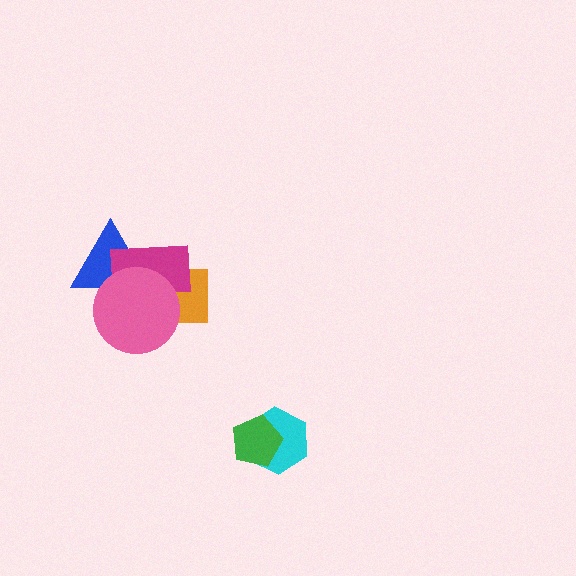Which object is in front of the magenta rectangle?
The pink circle is in front of the magenta rectangle.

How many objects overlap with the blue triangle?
3 objects overlap with the blue triangle.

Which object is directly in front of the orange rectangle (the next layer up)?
The magenta rectangle is directly in front of the orange rectangle.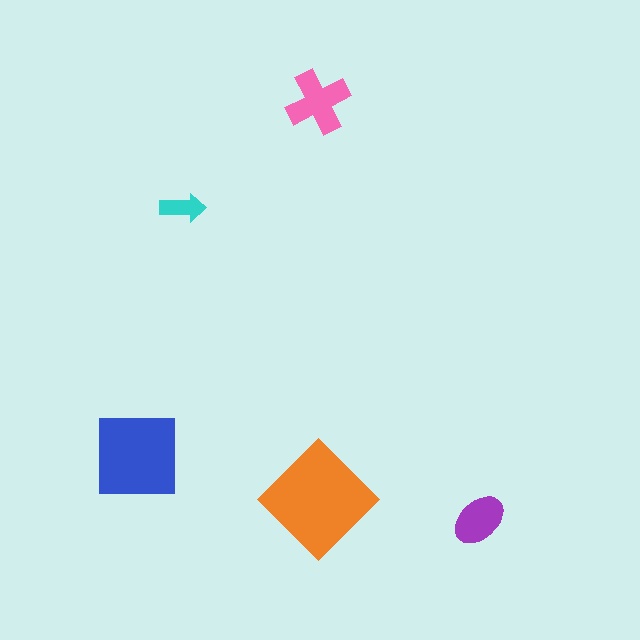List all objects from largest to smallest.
The orange diamond, the blue square, the pink cross, the purple ellipse, the cyan arrow.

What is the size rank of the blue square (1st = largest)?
2nd.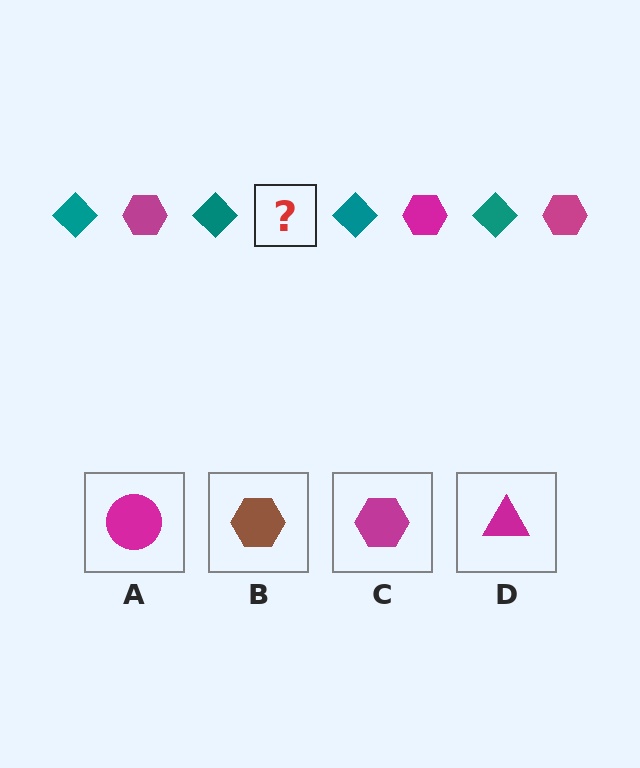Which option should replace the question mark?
Option C.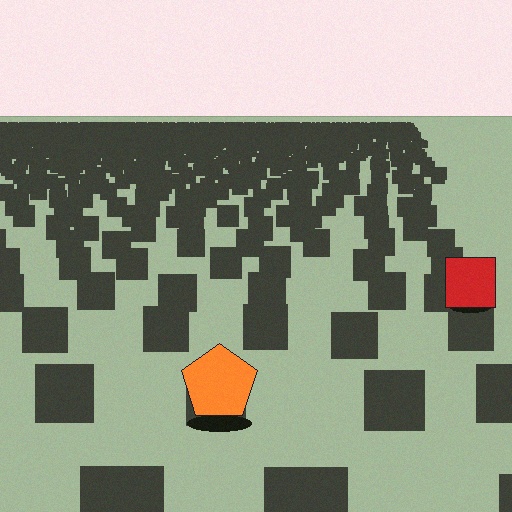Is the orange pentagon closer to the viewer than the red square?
Yes. The orange pentagon is closer — you can tell from the texture gradient: the ground texture is coarser near it.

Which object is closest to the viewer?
The orange pentagon is closest. The texture marks near it are larger and more spread out.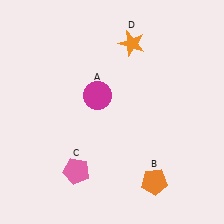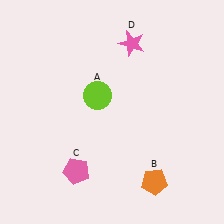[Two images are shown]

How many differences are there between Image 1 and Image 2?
There are 2 differences between the two images.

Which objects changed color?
A changed from magenta to lime. D changed from orange to pink.